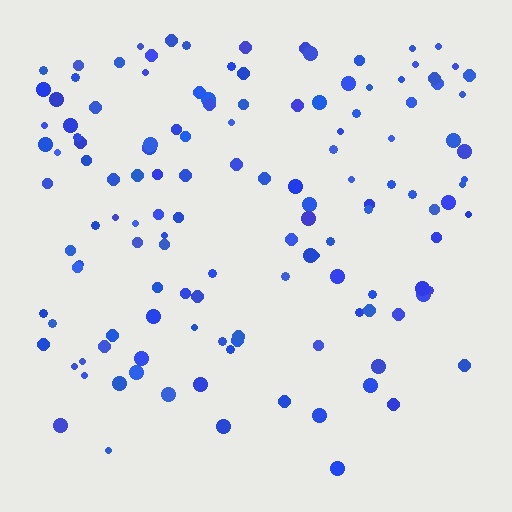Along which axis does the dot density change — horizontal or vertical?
Vertical.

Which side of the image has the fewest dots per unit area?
The bottom.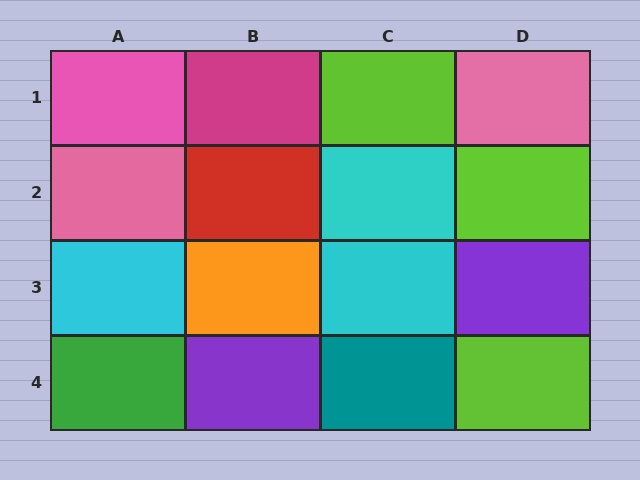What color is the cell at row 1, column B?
Magenta.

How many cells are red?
1 cell is red.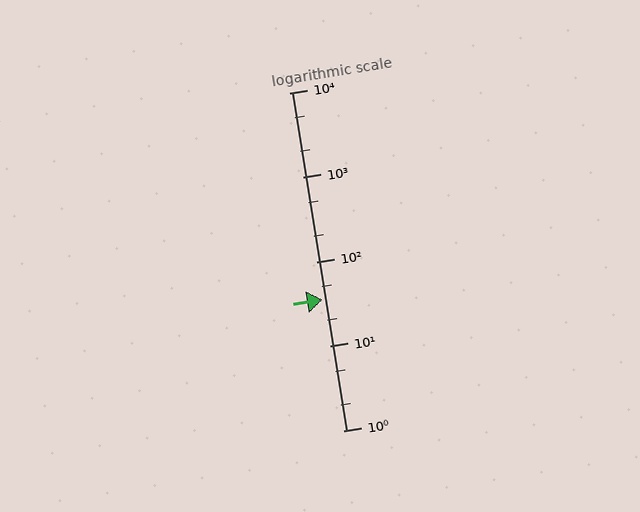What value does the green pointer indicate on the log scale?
The pointer indicates approximately 35.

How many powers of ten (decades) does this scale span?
The scale spans 4 decades, from 1 to 10000.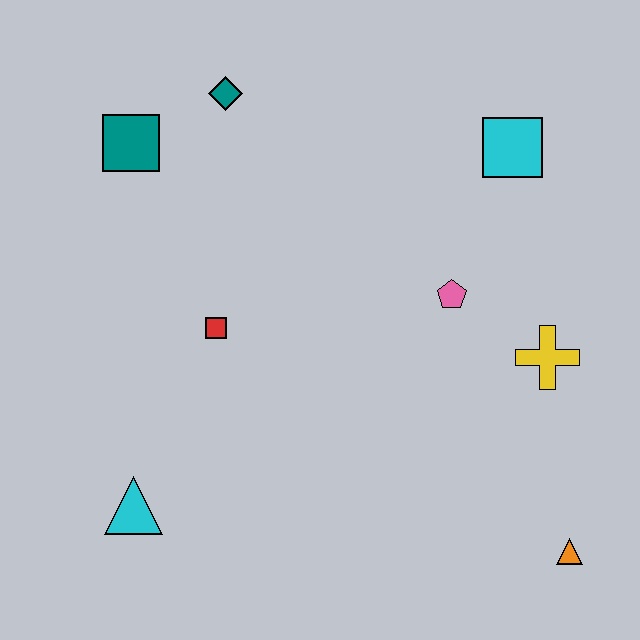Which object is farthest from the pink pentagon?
The cyan triangle is farthest from the pink pentagon.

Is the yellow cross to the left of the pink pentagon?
No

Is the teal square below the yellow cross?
No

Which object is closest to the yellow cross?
The pink pentagon is closest to the yellow cross.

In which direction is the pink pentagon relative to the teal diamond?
The pink pentagon is to the right of the teal diamond.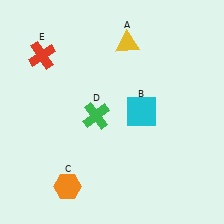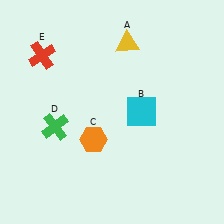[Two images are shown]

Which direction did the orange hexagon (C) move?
The orange hexagon (C) moved up.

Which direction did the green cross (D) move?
The green cross (D) moved left.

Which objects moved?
The objects that moved are: the orange hexagon (C), the green cross (D).